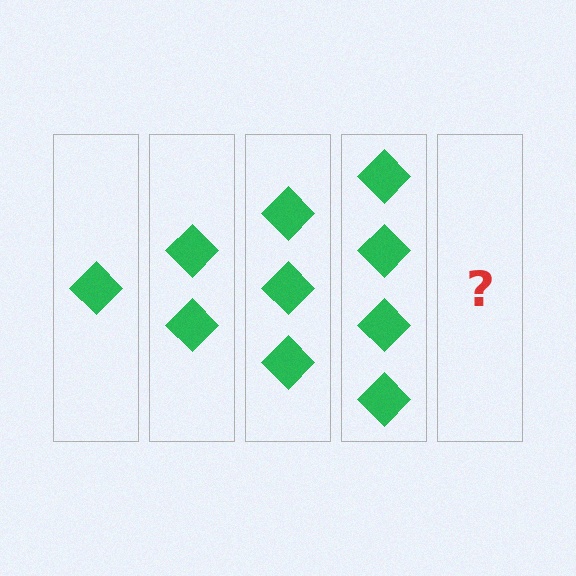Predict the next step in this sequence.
The next step is 5 diamonds.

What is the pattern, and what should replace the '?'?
The pattern is that each step adds one more diamond. The '?' should be 5 diamonds.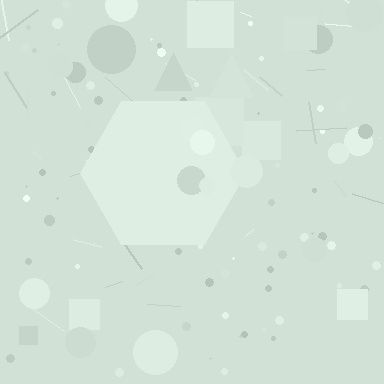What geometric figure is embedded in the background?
A hexagon is embedded in the background.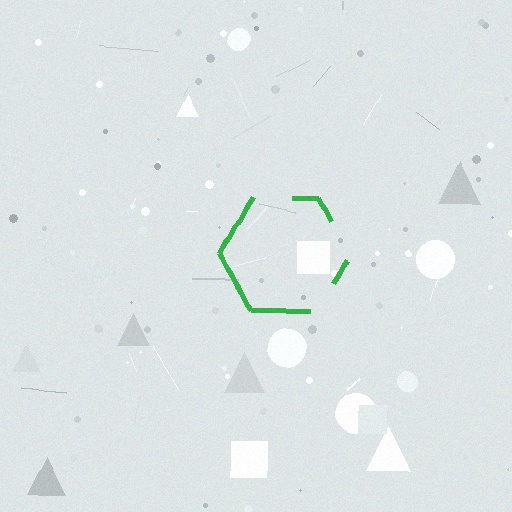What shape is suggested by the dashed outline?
The dashed outline suggests a hexagon.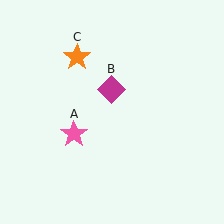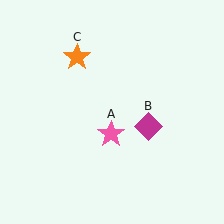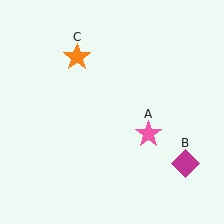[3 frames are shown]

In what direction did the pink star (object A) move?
The pink star (object A) moved right.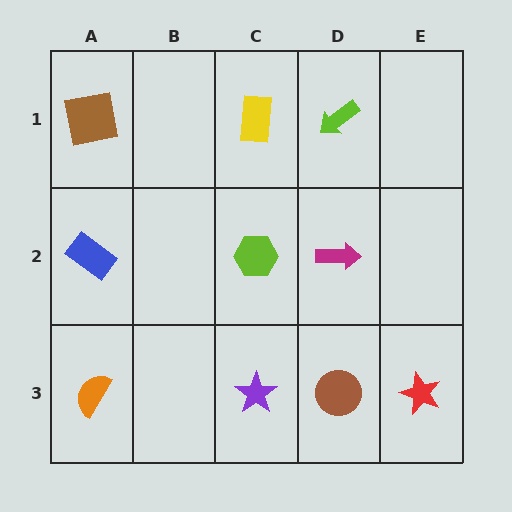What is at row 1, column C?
A yellow rectangle.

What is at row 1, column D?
A lime arrow.